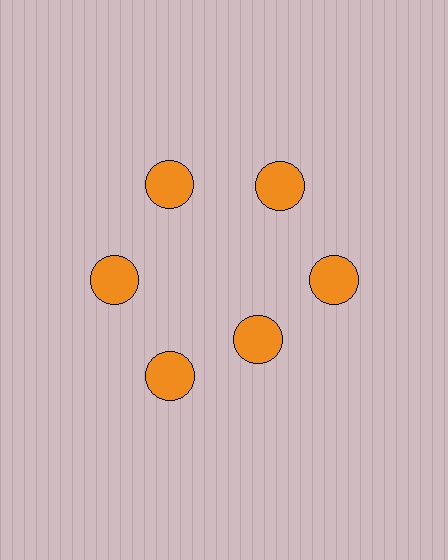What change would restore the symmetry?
The symmetry would be restored by moving it outward, back onto the ring so that all 6 circles sit at equal angles and equal distance from the center.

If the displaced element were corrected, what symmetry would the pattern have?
It would have 6-fold rotational symmetry — the pattern would map onto itself every 60 degrees.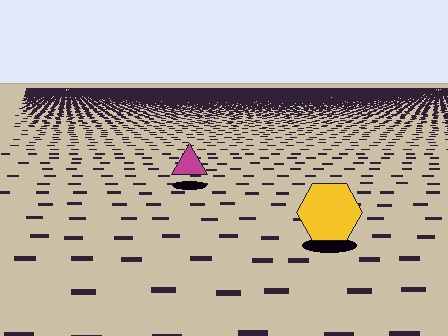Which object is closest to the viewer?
The yellow hexagon is closest. The texture marks near it are larger and more spread out.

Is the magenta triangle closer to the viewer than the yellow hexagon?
No. The yellow hexagon is closer — you can tell from the texture gradient: the ground texture is coarser near it.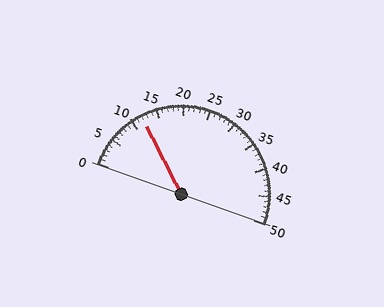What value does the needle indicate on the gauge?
The needle indicates approximately 12.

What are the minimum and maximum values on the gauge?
The gauge ranges from 0 to 50.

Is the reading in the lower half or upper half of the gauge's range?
The reading is in the lower half of the range (0 to 50).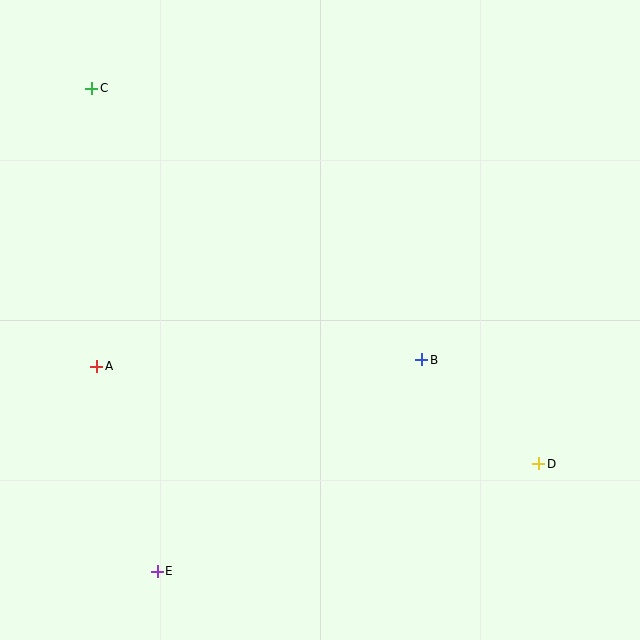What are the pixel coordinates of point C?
Point C is at (92, 88).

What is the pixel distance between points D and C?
The distance between D and C is 584 pixels.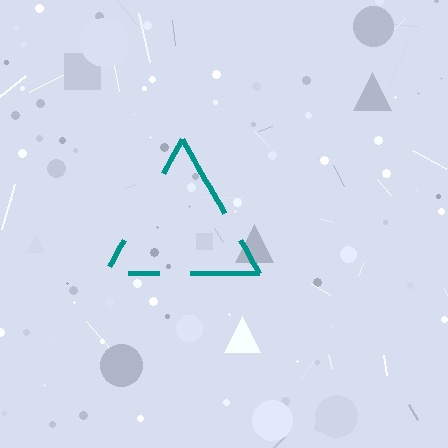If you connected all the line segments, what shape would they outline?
They would outline a triangle.